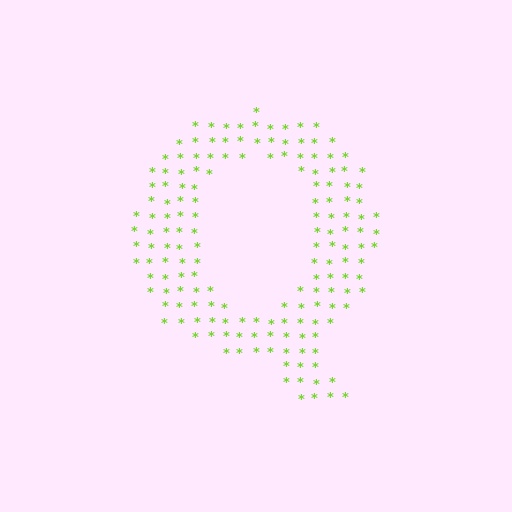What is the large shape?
The large shape is the letter Q.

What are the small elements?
The small elements are asterisks.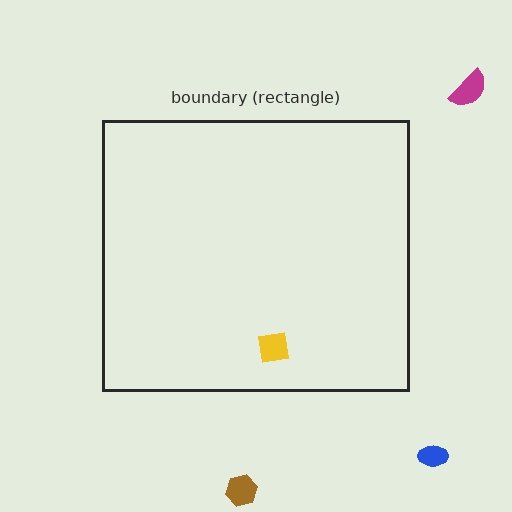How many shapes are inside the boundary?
1 inside, 3 outside.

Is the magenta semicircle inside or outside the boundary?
Outside.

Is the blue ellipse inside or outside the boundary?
Outside.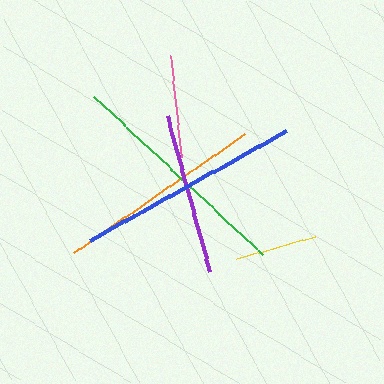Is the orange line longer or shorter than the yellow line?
The orange line is longer than the yellow line.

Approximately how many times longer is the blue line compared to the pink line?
The blue line is approximately 2.2 times the length of the pink line.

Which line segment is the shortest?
The yellow line is the shortest at approximately 82 pixels.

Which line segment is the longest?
The green line is the longest at approximately 231 pixels.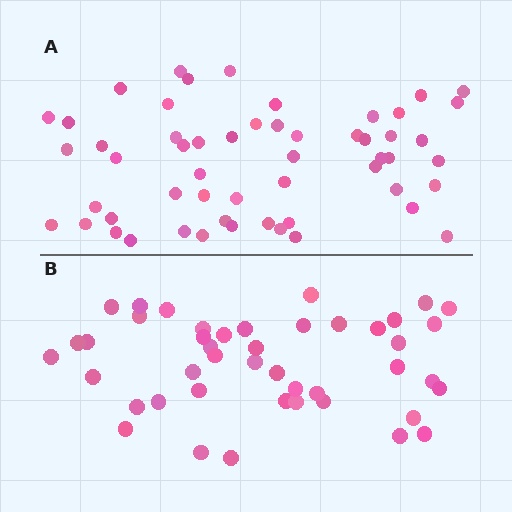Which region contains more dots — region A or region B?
Region A (the top region) has more dots.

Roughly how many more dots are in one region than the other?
Region A has roughly 12 or so more dots than region B.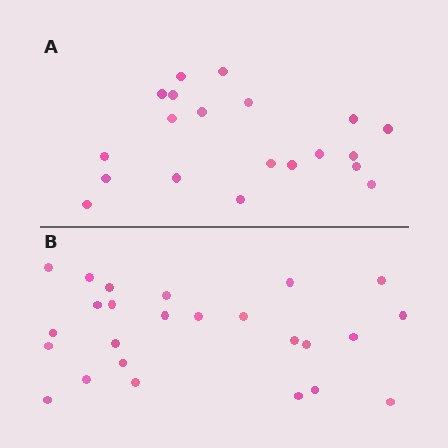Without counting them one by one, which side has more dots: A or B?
Region B (the bottom region) has more dots.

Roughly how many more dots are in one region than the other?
Region B has about 5 more dots than region A.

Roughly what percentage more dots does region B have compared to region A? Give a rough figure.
About 25% more.